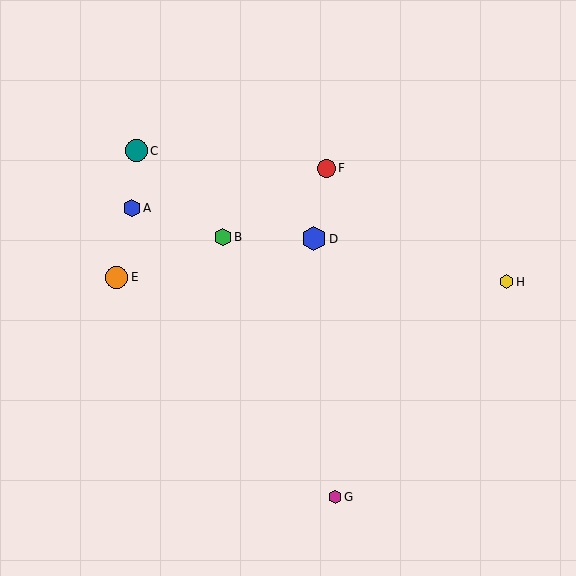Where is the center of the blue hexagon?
The center of the blue hexagon is at (132, 208).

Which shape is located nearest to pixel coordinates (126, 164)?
The teal circle (labeled C) at (136, 151) is nearest to that location.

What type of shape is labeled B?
Shape B is a green hexagon.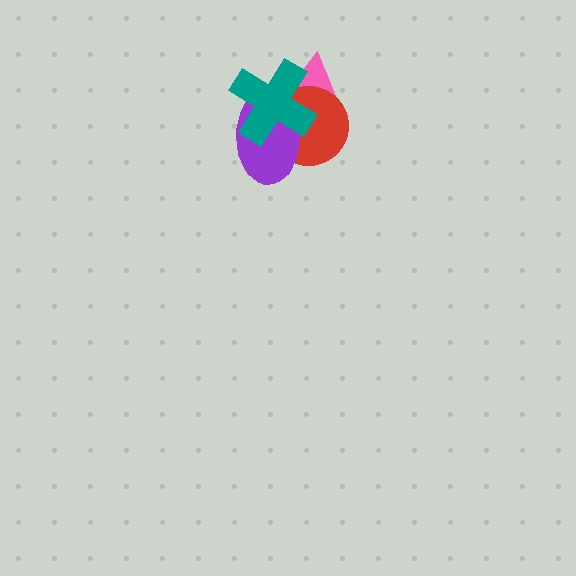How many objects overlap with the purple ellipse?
3 objects overlap with the purple ellipse.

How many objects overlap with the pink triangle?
3 objects overlap with the pink triangle.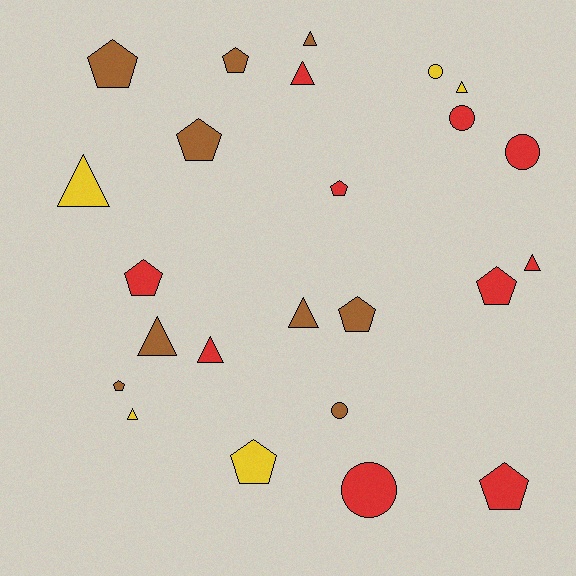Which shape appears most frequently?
Pentagon, with 10 objects.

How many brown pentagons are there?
There are 5 brown pentagons.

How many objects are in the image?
There are 24 objects.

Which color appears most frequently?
Red, with 10 objects.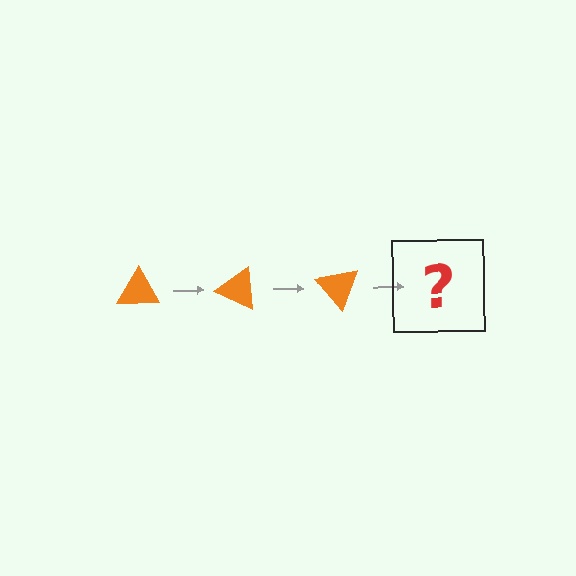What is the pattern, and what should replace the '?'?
The pattern is that the triangle rotates 25 degrees each step. The '?' should be an orange triangle rotated 75 degrees.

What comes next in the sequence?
The next element should be an orange triangle rotated 75 degrees.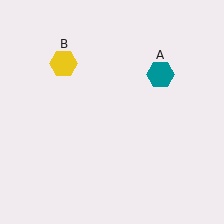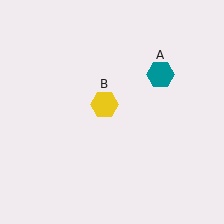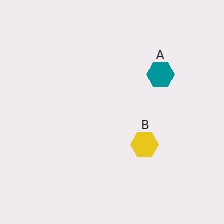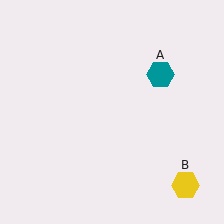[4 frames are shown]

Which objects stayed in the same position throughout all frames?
Teal hexagon (object A) remained stationary.